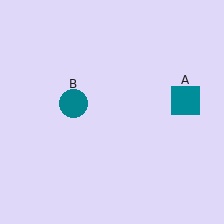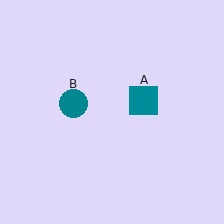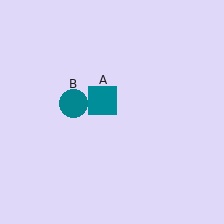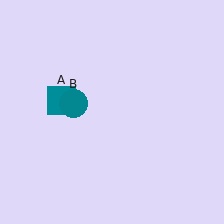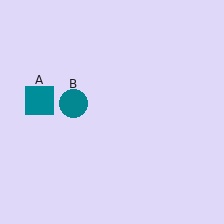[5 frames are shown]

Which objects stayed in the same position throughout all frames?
Teal circle (object B) remained stationary.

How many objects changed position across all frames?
1 object changed position: teal square (object A).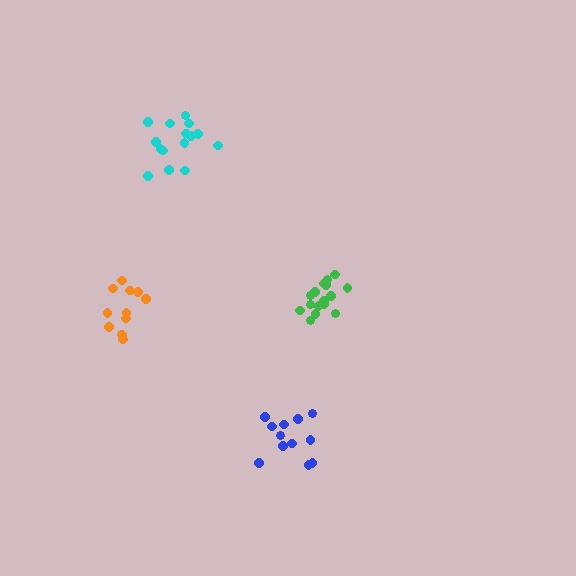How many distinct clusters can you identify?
There are 4 distinct clusters.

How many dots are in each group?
Group 1: 12 dots, Group 2: 12 dots, Group 3: 17 dots, Group 4: 15 dots (56 total).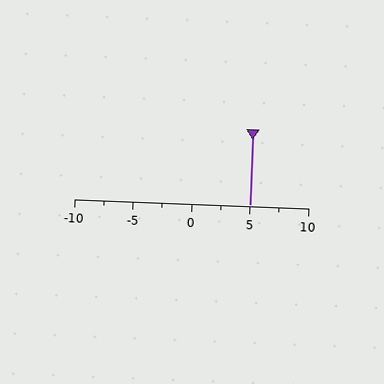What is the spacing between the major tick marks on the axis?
The major ticks are spaced 5 apart.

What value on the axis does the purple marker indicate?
The marker indicates approximately 5.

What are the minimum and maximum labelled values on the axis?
The axis runs from -10 to 10.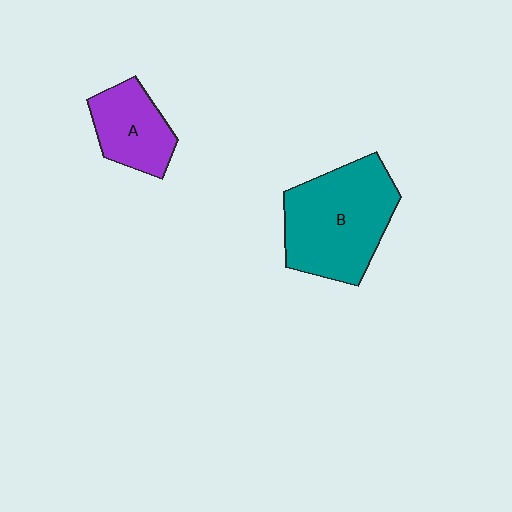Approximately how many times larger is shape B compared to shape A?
Approximately 1.9 times.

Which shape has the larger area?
Shape B (teal).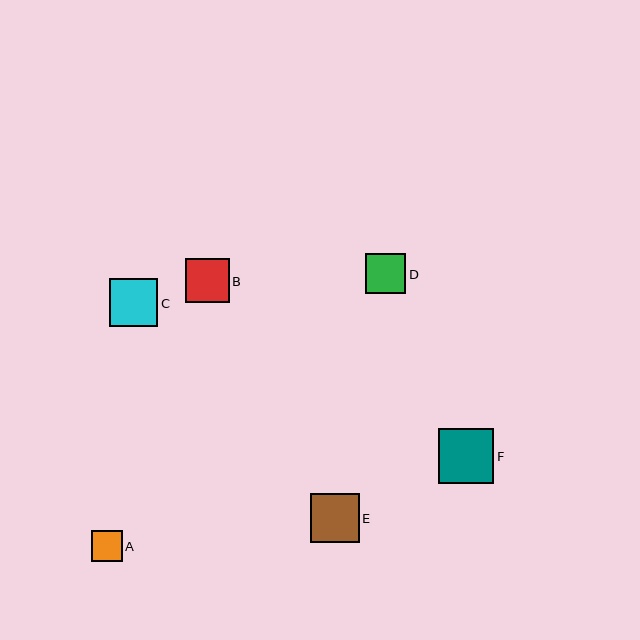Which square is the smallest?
Square A is the smallest with a size of approximately 31 pixels.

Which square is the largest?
Square F is the largest with a size of approximately 55 pixels.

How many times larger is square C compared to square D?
Square C is approximately 1.2 times the size of square D.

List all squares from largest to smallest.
From largest to smallest: F, E, C, B, D, A.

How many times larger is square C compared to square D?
Square C is approximately 1.2 times the size of square D.